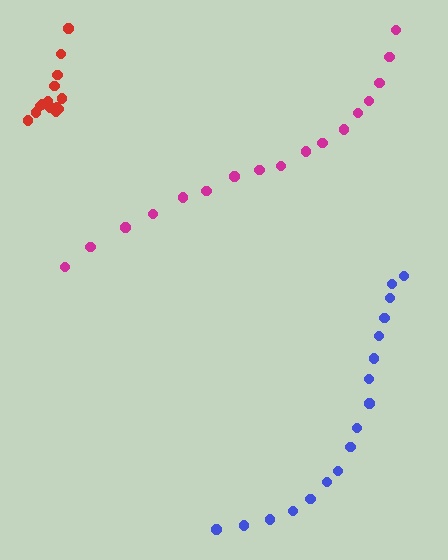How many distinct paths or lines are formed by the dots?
There are 3 distinct paths.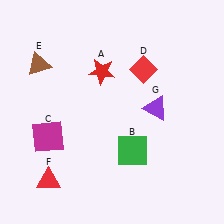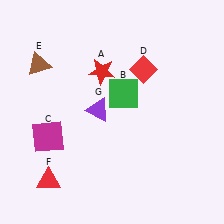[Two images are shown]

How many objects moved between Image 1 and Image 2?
2 objects moved between the two images.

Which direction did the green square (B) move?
The green square (B) moved up.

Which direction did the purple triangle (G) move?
The purple triangle (G) moved left.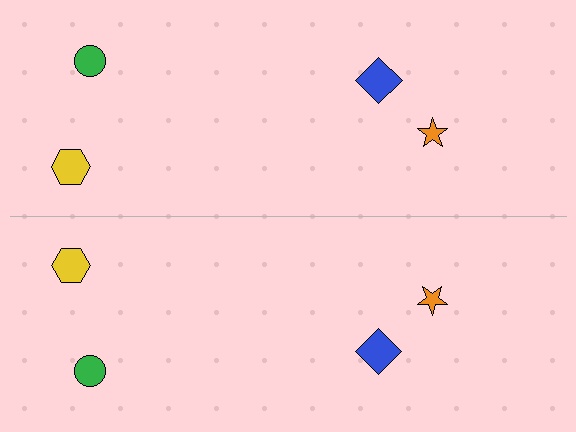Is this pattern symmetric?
Yes, this pattern has bilateral (reflection) symmetry.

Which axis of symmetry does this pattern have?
The pattern has a horizontal axis of symmetry running through the center of the image.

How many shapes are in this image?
There are 8 shapes in this image.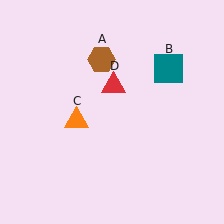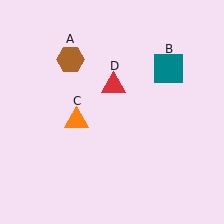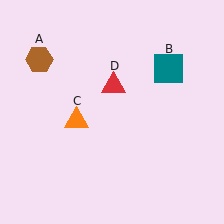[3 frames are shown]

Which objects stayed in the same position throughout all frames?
Teal square (object B) and orange triangle (object C) and red triangle (object D) remained stationary.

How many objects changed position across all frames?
1 object changed position: brown hexagon (object A).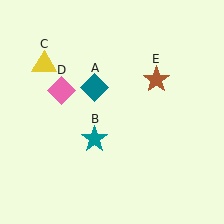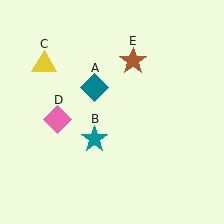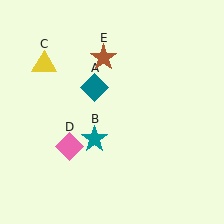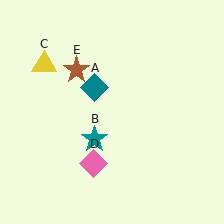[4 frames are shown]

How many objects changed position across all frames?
2 objects changed position: pink diamond (object D), brown star (object E).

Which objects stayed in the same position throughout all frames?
Teal diamond (object A) and teal star (object B) and yellow triangle (object C) remained stationary.